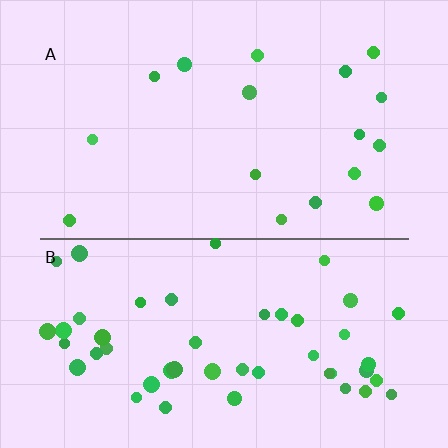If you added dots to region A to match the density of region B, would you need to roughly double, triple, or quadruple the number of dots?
Approximately triple.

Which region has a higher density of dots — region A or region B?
B (the bottom).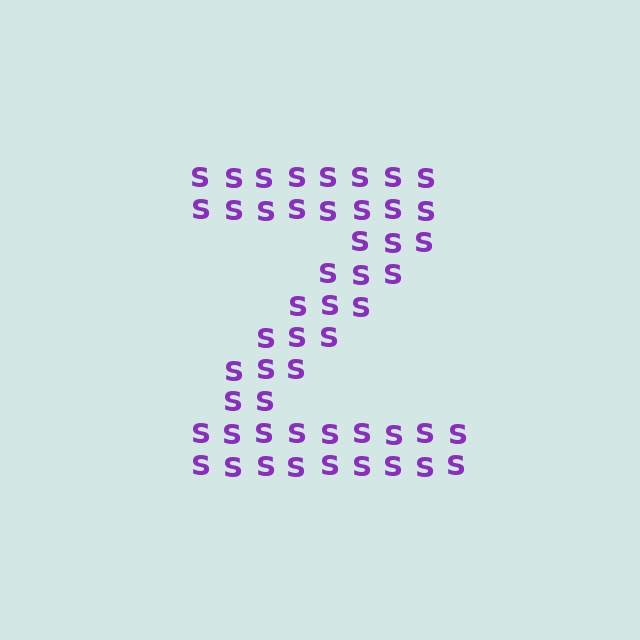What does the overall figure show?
The overall figure shows the letter Z.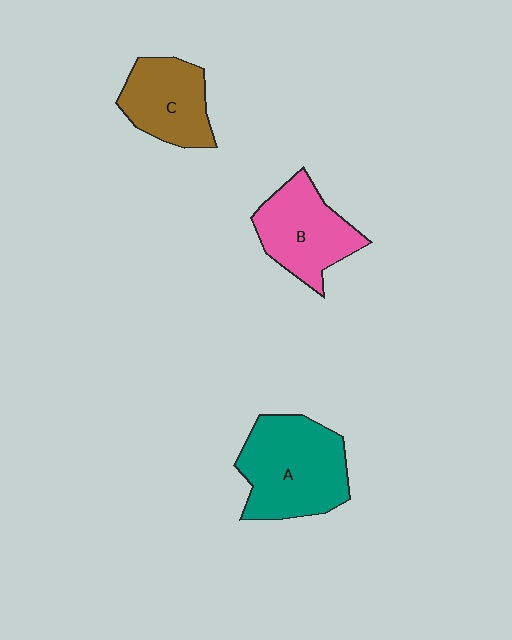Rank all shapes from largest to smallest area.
From largest to smallest: A (teal), B (pink), C (brown).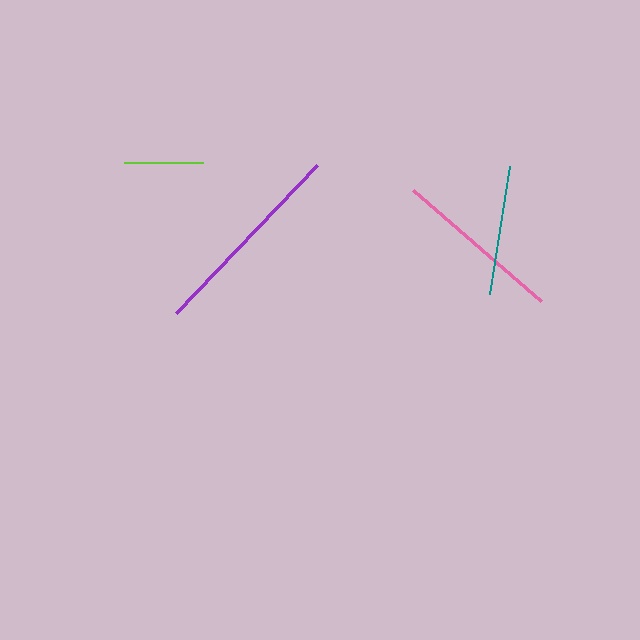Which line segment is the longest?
The purple line is the longest at approximately 204 pixels.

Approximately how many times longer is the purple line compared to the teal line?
The purple line is approximately 1.6 times the length of the teal line.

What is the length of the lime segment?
The lime segment is approximately 79 pixels long.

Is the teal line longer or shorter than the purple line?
The purple line is longer than the teal line.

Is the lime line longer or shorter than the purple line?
The purple line is longer than the lime line.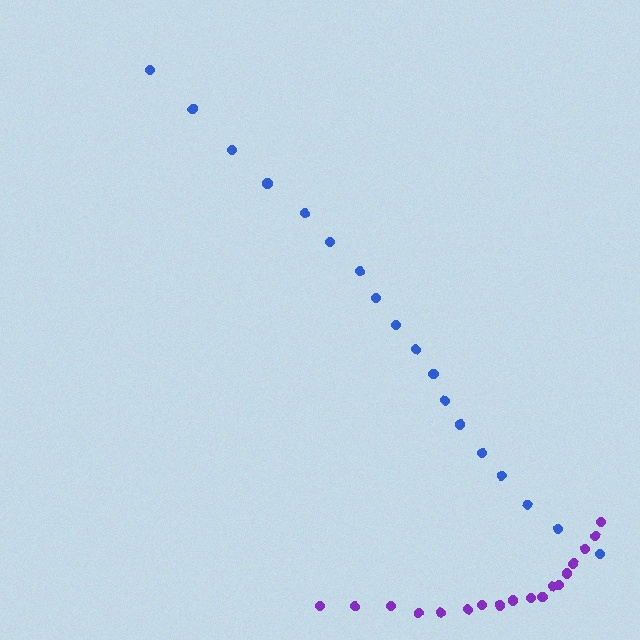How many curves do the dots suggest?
There are 2 distinct paths.